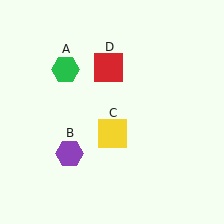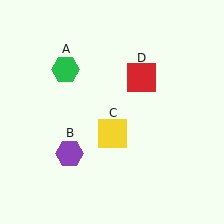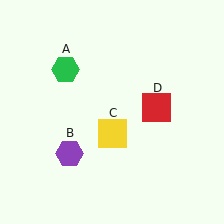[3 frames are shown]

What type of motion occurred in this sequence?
The red square (object D) rotated clockwise around the center of the scene.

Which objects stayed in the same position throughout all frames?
Green hexagon (object A) and purple hexagon (object B) and yellow square (object C) remained stationary.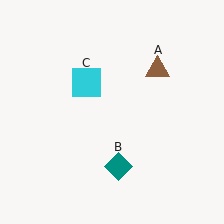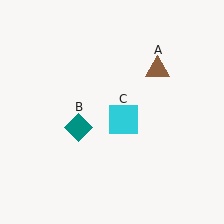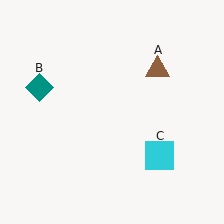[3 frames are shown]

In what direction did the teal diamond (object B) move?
The teal diamond (object B) moved up and to the left.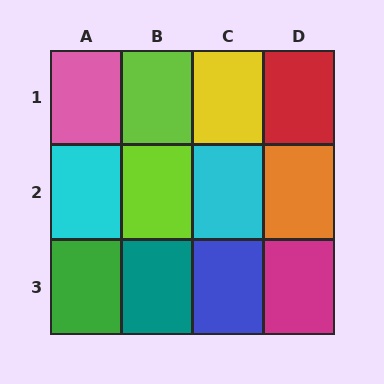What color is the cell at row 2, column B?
Lime.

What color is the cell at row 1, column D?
Red.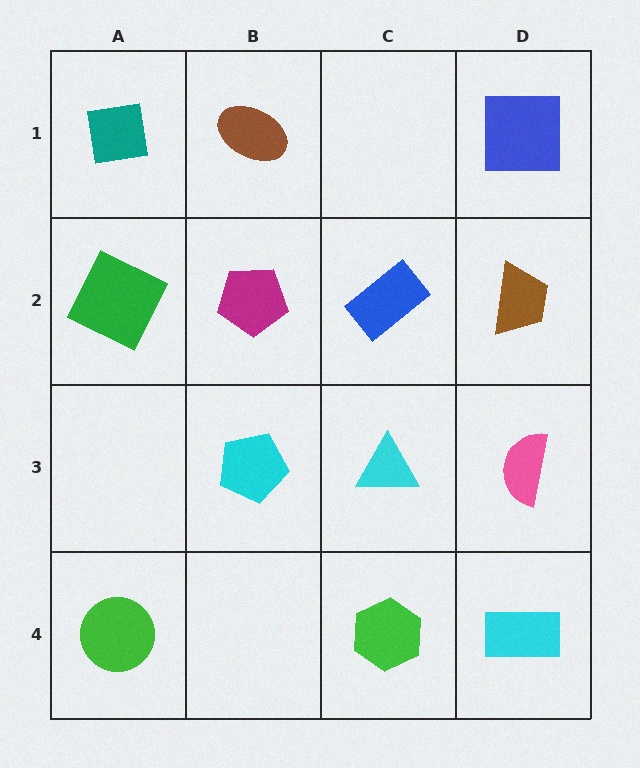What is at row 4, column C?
A green hexagon.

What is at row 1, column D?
A blue square.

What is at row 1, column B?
A brown ellipse.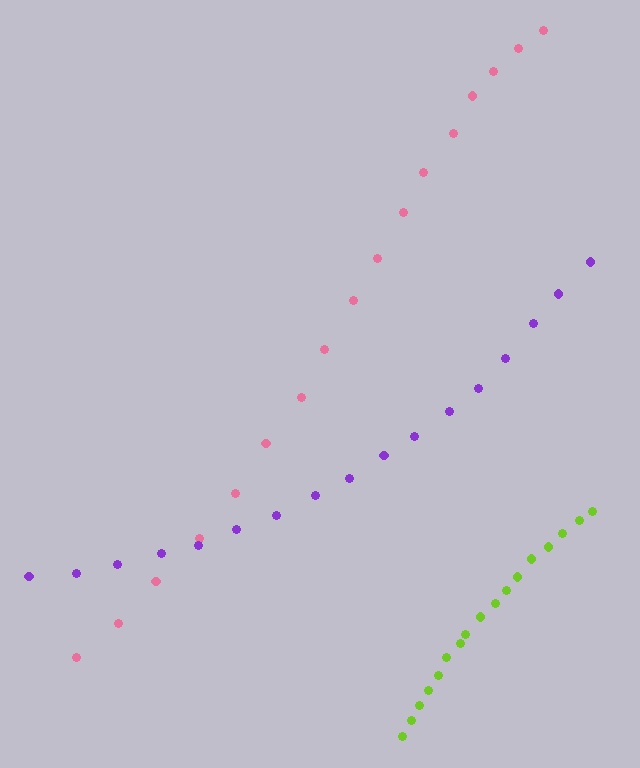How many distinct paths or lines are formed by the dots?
There are 3 distinct paths.